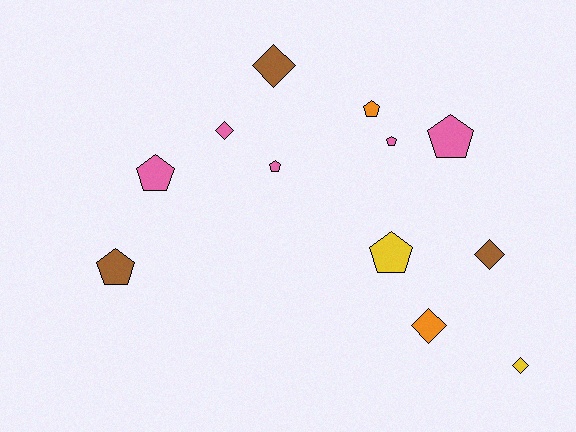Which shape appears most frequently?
Pentagon, with 7 objects.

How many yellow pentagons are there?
There is 1 yellow pentagon.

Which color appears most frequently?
Pink, with 5 objects.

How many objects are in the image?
There are 12 objects.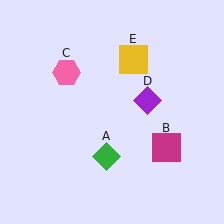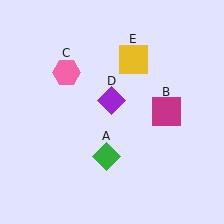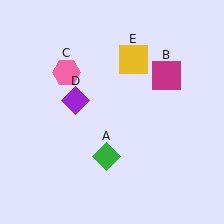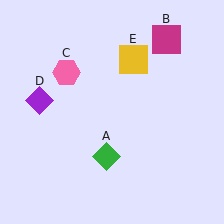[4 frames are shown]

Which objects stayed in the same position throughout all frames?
Green diamond (object A) and pink hexagon (object C) and yellow square (object E) remained stationary.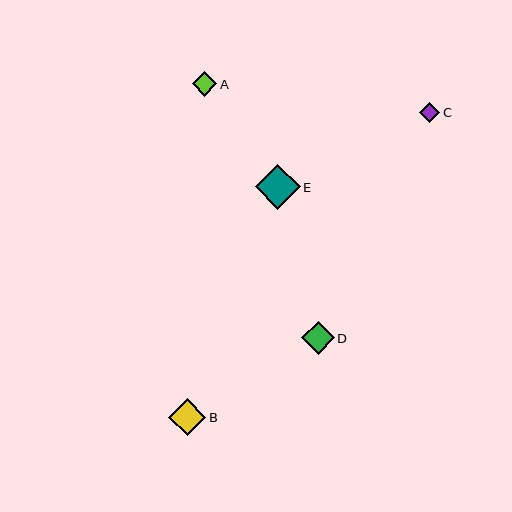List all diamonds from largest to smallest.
From largest to smallest: E, B, D, A, C.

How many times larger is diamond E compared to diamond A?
Diamond E is approximately 1.9 times the size of diamond A.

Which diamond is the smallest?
Diamond C is the smallest with a size of approximately 20 pixels.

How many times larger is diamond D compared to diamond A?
Diamond D is approximately 1.3 times the size of diamond A.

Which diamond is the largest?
Diamond E is the largest with a size of approximately 45 pixels.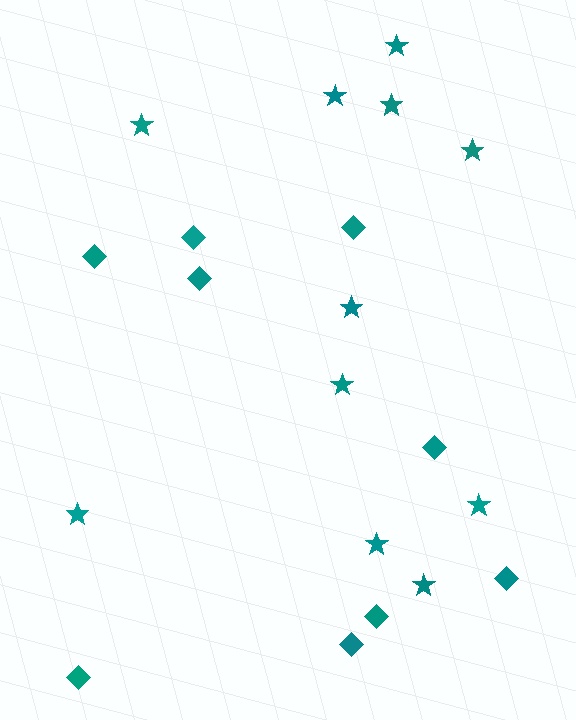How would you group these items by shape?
There are 2 groups: one group of stars (11) and one group of diamonds (9).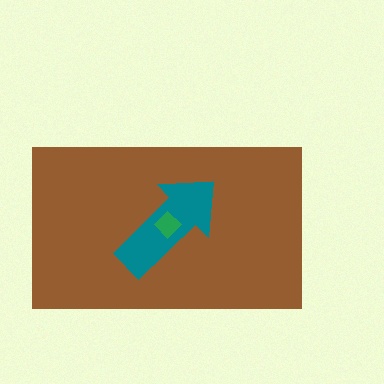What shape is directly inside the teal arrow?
The green diamond.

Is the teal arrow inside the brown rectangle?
Yes.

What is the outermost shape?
The brown rectangle.